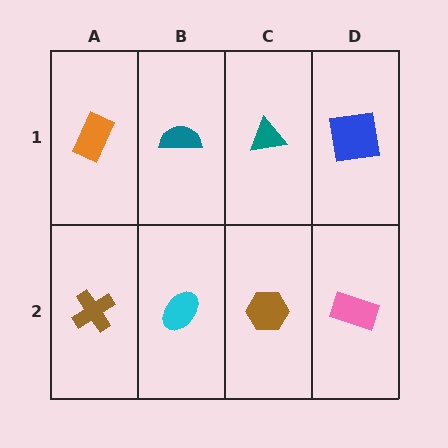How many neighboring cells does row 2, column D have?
2.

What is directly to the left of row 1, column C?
A teal semicircle.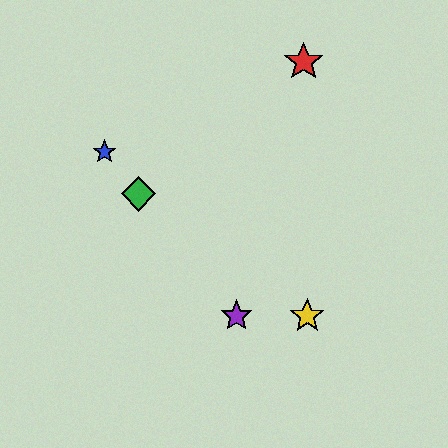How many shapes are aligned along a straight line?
3 shapes (the blue star, the green diamond, the purple star) are aligned along a straight line.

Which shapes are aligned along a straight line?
The blue star, the green diamond, the purple star are aligned along a straight line.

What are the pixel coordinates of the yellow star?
The yellow star is at (307, 316).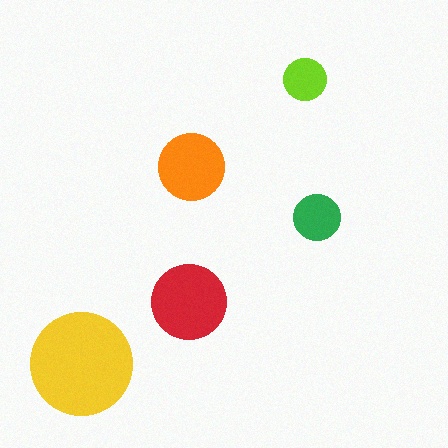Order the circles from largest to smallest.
the yellow one, the red one, the orange one, the green one, the lime one.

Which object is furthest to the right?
The green circle is rightmost.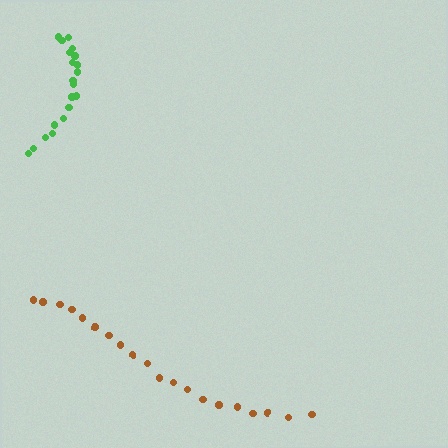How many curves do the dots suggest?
There are 2 distinct paths.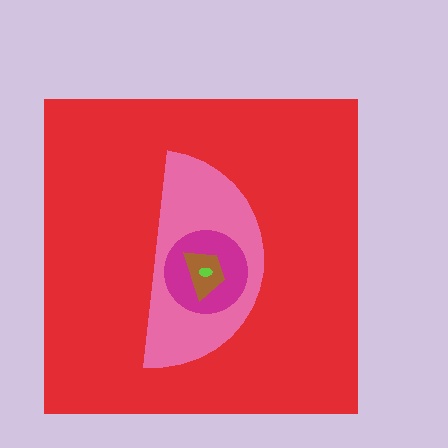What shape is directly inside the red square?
The pink semicircle.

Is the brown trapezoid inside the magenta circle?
Yes.